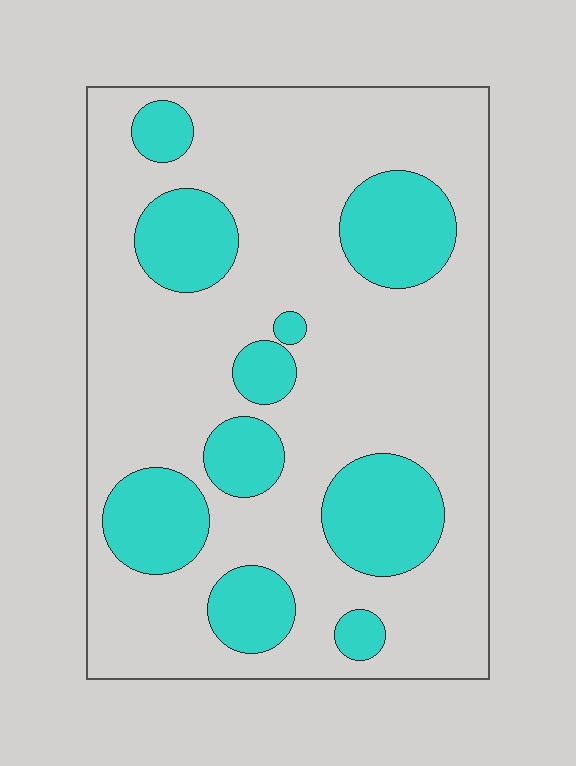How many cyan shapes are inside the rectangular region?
10.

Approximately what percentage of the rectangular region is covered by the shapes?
Approximately 25%.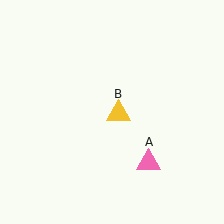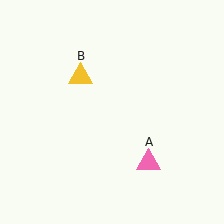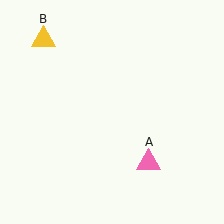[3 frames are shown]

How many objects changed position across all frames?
1 object changed position: yellow triangle (object B).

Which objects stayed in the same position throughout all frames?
Pink triangle (object A) remained stationary.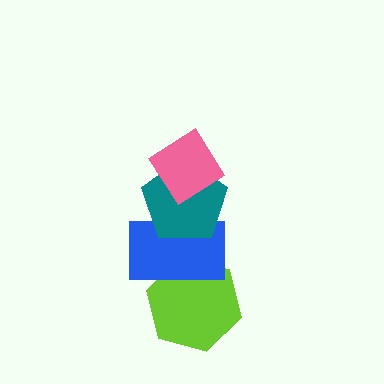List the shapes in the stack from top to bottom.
From top to bottom: the pink diamond, the teal pentagon, the blue rectangle, the lime hexagon.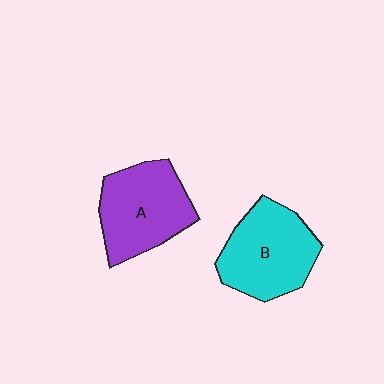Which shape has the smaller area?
Shape A (purple).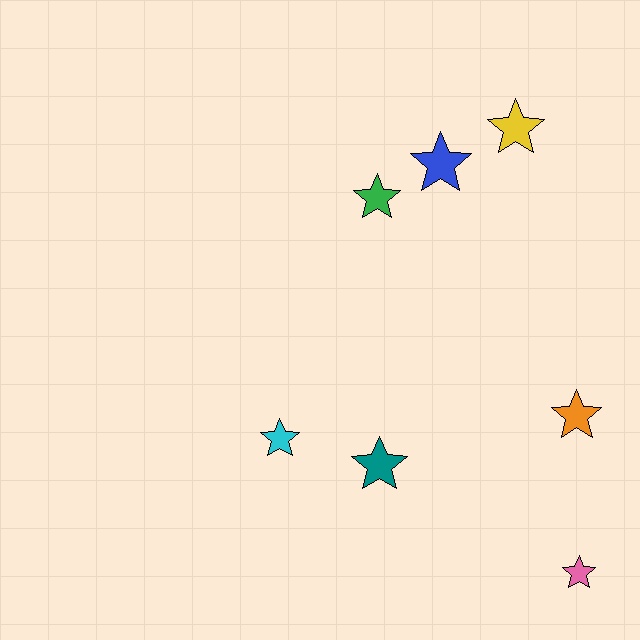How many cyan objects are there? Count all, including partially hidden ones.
There is 1 cyan object.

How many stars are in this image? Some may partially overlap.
There are 7 stars.